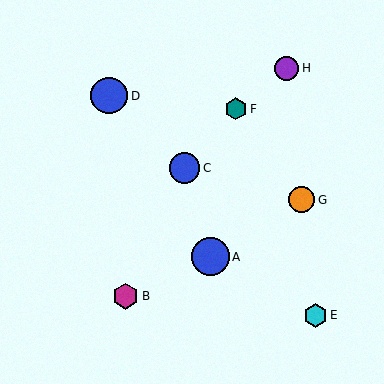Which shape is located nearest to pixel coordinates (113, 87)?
The blue circle (labeled D) at (109, 96) is nearest to that location.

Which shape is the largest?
The blue circle (labeled A) is the largest.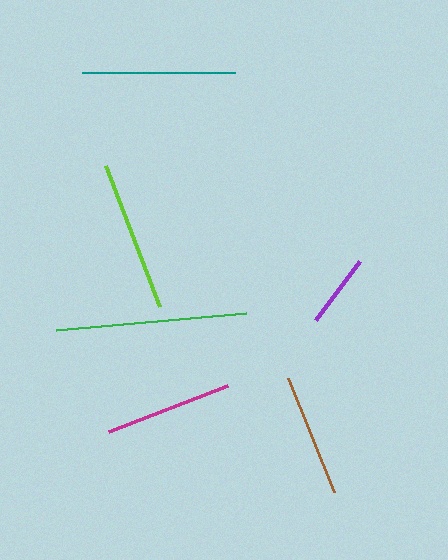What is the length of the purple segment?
The purple segment is approximately 74 pixels long.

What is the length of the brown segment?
The brown segment is approximately 123 pixels long.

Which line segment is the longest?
The green line is the longest at approximately 191 pixels.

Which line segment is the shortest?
The purple line is the shortest at approximately 74 pixels.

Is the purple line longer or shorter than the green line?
The green line is longer than the purple line.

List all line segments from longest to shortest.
From longest to shortest: green, teal, lime, magenta, brown, purple.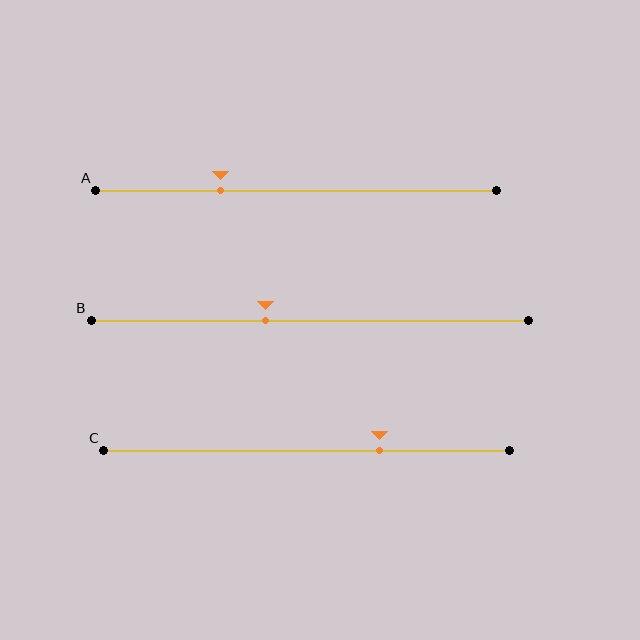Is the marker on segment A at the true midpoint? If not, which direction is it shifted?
No, the marker on segment A is shifted to the left by about 19% of the segment length.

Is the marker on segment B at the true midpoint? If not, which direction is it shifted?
No, the marker on segment B is shifted to the left by about 10% of the segment length.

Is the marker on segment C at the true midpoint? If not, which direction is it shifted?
No, the marker on segment C is shifted to the right by about 18% of the segment length.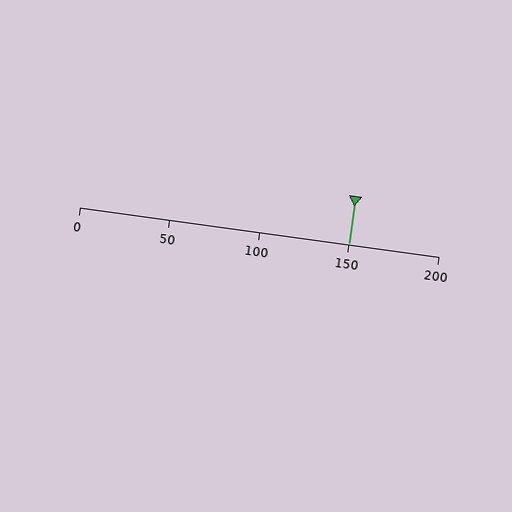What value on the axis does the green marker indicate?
The marker indicates approximately 150.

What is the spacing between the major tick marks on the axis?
The major ticks are spaced 50 apart.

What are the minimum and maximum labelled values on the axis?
The axis runs from 0 to 200.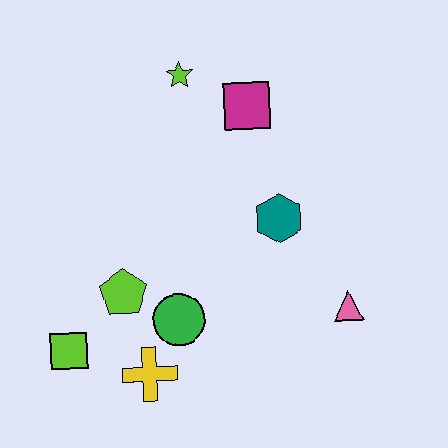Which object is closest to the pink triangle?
The teal hexagon is closest to the pink triangle.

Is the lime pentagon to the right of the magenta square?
No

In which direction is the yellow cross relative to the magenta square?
The yellow cross is below the magenta square.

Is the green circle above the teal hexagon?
No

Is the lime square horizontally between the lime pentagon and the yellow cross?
No